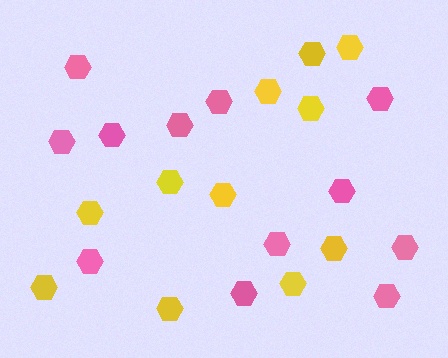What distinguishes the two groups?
There are 2 groups: one group of pink hexagons (12) and one group of yellow hexagons (11).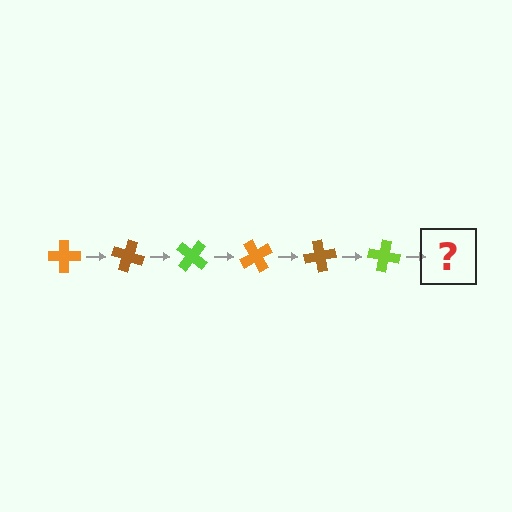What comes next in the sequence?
The next element should be an orange cross, rotated 120 degrees from the start.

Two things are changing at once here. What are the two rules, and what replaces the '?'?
The two rules are that it rotates 20 degrees each step and the color cycles through orange, brown, and lime. The '?' should be an orange cross, rotated 120 degrees from the start.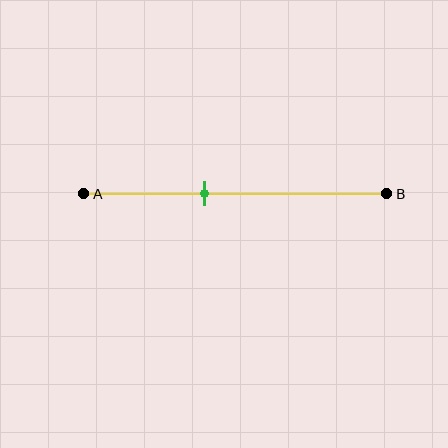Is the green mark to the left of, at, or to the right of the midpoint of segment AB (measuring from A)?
The green mark is to the left of the midpoint of segment AB.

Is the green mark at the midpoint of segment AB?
No, the mark is at about 40% from A, not at the 50% midpoint.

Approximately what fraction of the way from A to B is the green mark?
The green mark is approximately 40% of the way from A to B.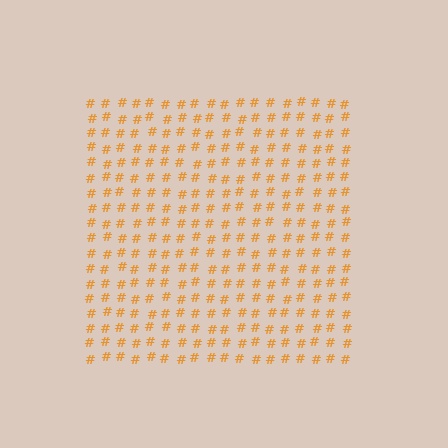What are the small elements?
The small elements are hash symbols.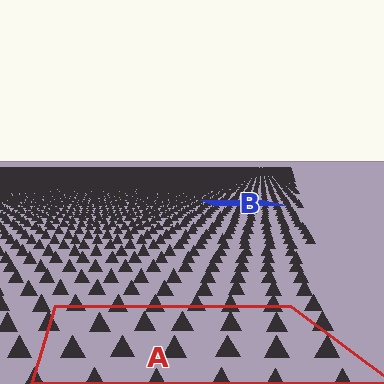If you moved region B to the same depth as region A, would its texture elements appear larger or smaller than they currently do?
They would appear larger. At a closer depth, the same texture elements are projected at a bigger on-screen size.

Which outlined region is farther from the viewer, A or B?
Region B is farther from the viewer — the texture elements inside it appear smaller and more densely packed.